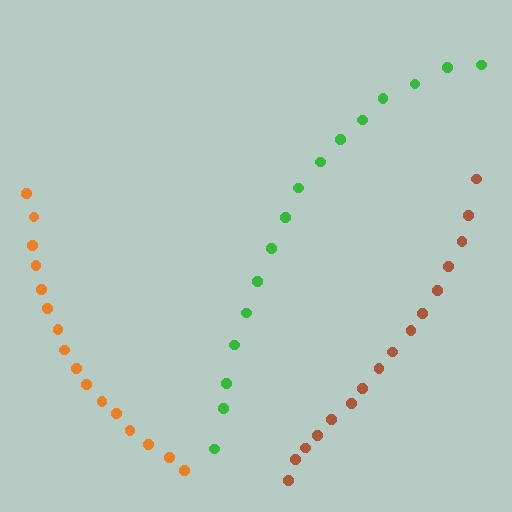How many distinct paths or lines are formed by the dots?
There are 3 distinct paths.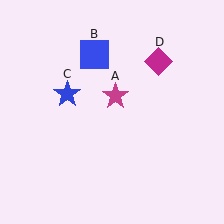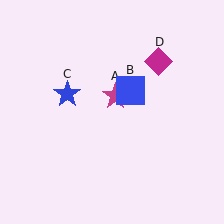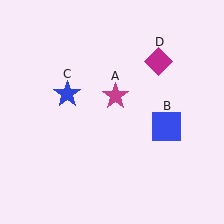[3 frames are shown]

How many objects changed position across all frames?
1 object changed position: blue square (object B).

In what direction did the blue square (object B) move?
The blue square (object B) moved down and to the right.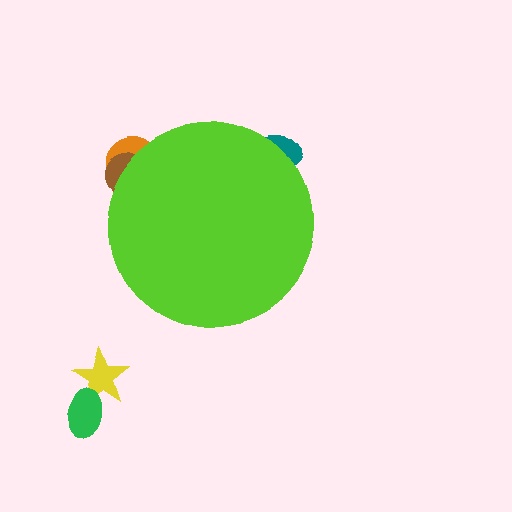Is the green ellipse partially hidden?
No, the green ellipse is fully visible.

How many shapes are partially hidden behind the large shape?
3 shapes are partially hidden.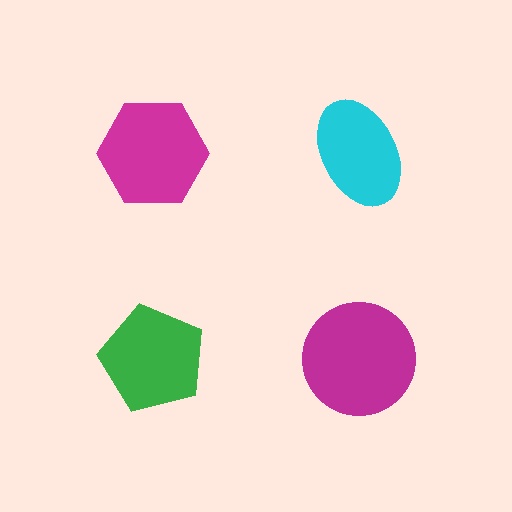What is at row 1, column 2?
A cyan ellipse.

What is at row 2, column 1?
A green pentagon.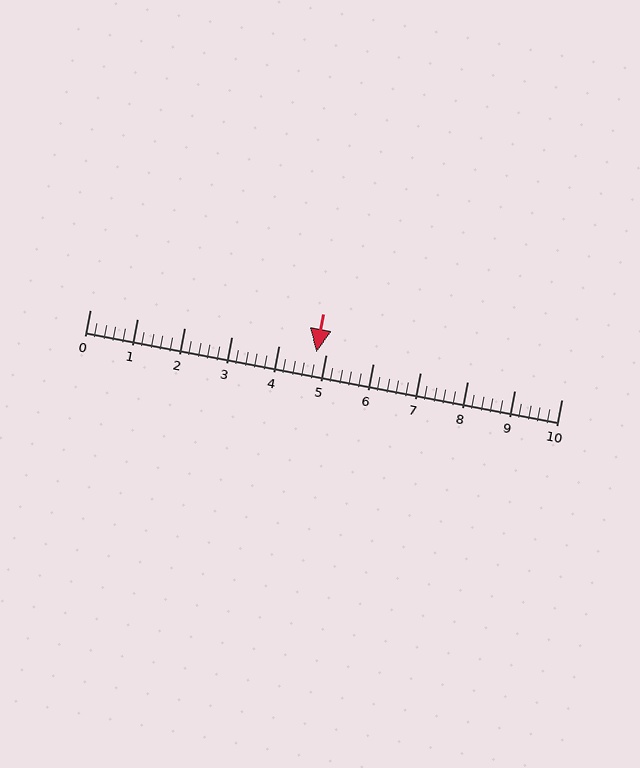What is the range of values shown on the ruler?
The ruler shows values from 0 to 10.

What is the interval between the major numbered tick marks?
The major tick marks are spaced 1 units apart.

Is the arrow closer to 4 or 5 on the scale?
The arrow is closer to 5.